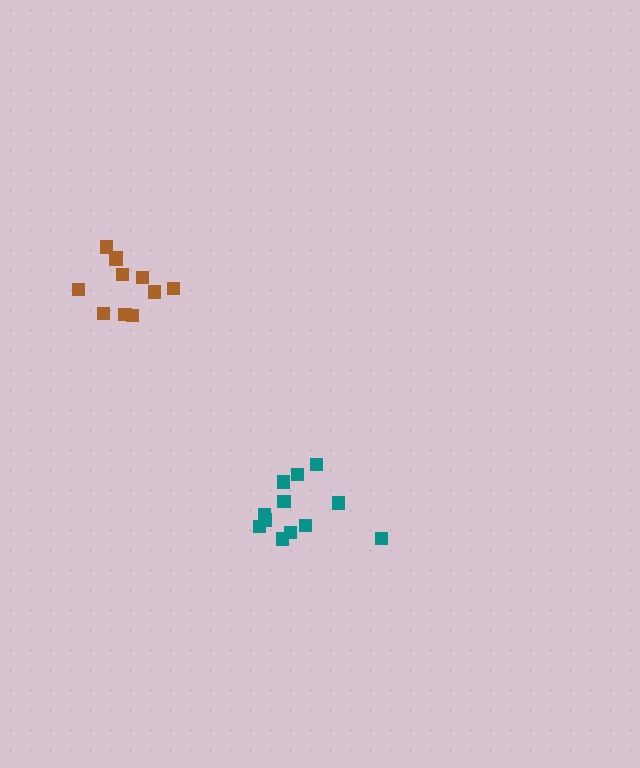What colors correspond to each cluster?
The clusters are colored: brown, teal.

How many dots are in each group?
Group 1: 11 dots, Group 2: 12 dots (23 total).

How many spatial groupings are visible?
There are 2 spatial groupings.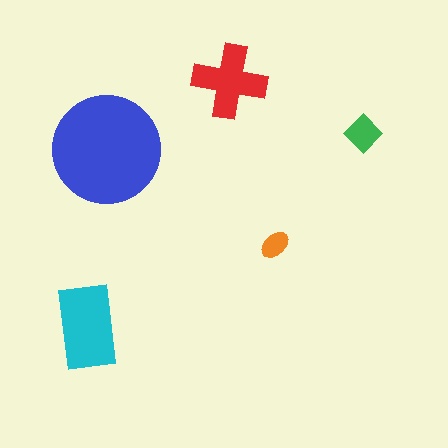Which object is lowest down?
The cyan rectangle is bottommost.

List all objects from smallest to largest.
The orange ellipse, the green diamond, the red cross, the cyan rectangle, the blue circle.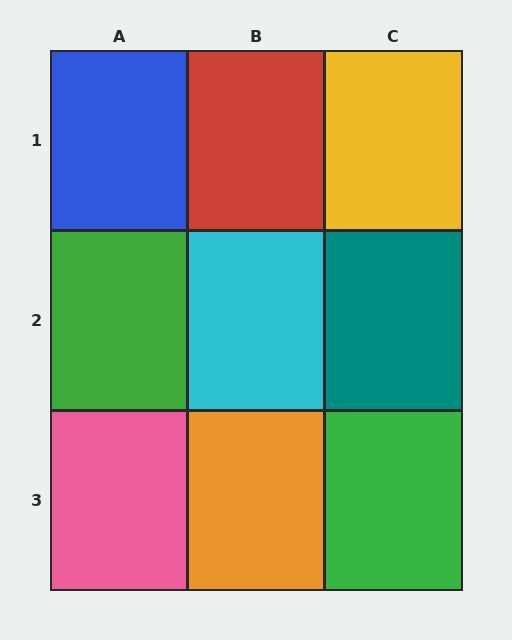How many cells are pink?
1 cell is pink.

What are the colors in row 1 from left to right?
Blue, red, yellow.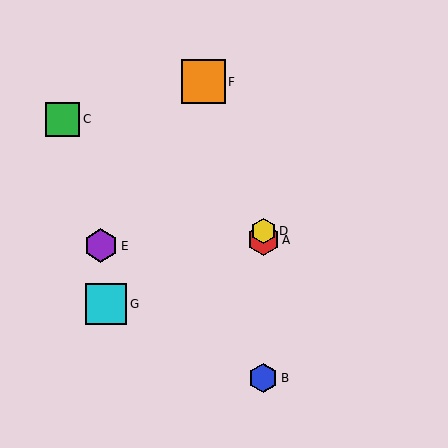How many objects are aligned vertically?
3 objects (A, B, D) are aligned vertically.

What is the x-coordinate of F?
Object F is at x≈203.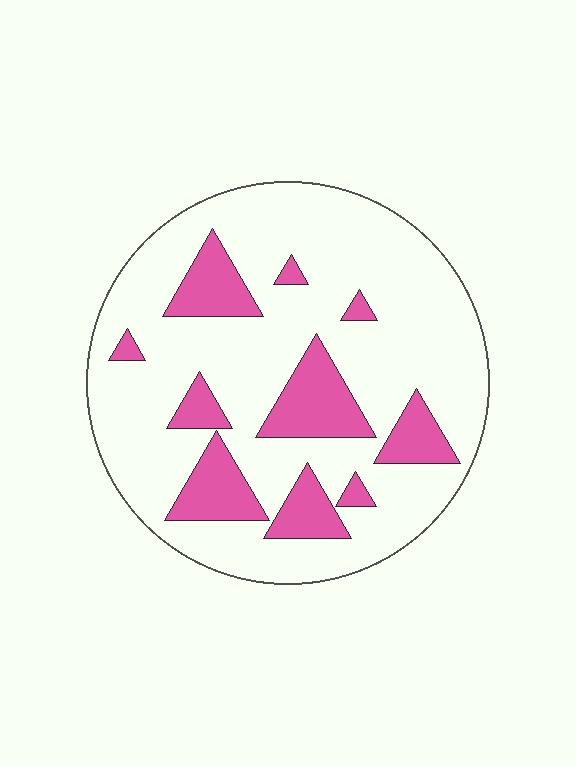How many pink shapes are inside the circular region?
10.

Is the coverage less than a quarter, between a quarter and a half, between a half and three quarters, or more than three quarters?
Less than a quarter.